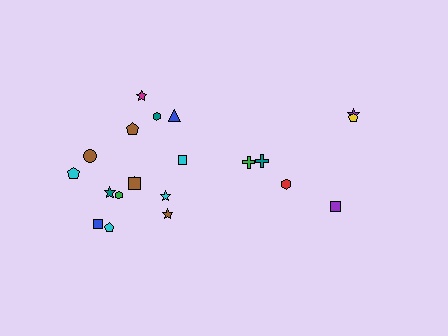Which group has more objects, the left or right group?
The left group.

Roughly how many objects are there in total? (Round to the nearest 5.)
Roughly 20 objects in total.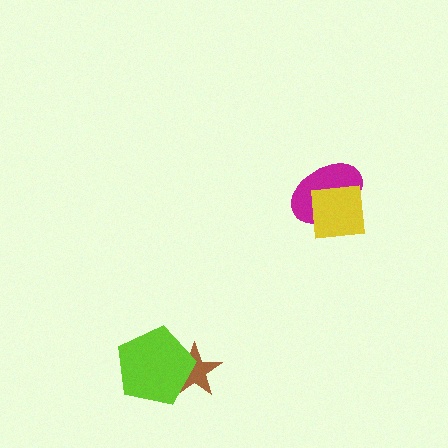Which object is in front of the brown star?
The lime pentagon is in front of the brown star.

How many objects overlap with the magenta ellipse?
1 object overlaps with the magenta ellipse.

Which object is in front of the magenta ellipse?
The yellow square is in front of the magenta ellipse.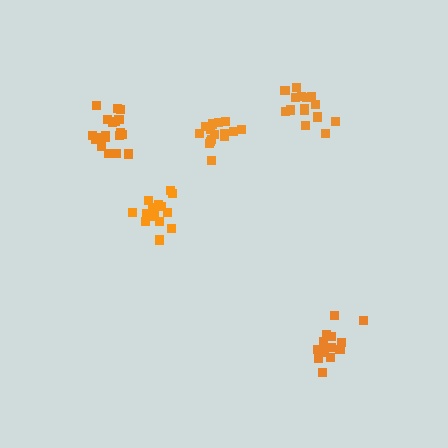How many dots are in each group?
Group 1: 19 dots, Group 2: 14 dots, Group 3: 16 dots, Group 4: 16 dots, Group 5: 15 dots (80 total).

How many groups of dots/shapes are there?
There are 5 groups.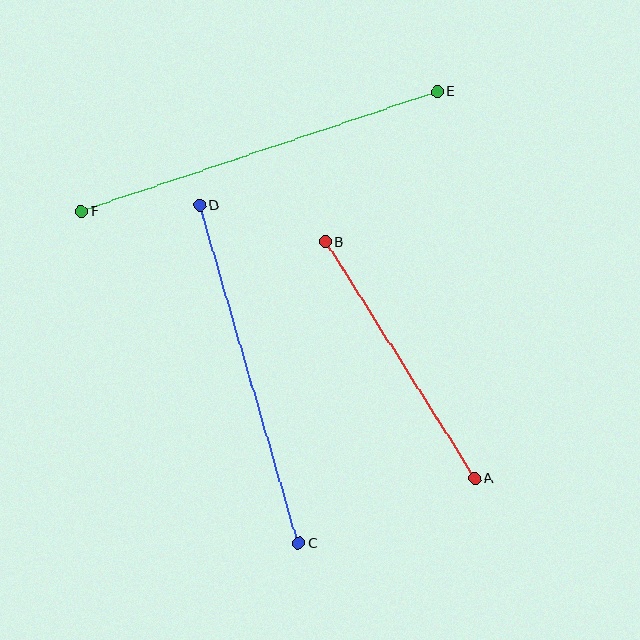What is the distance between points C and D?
The distance is approximately 352 pixels.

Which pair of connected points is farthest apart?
Points E and F are farthest apart.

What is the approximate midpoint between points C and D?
The midpoint is at approximately (249, 374) pixels.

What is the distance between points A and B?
The distance is approximately 280 pixels.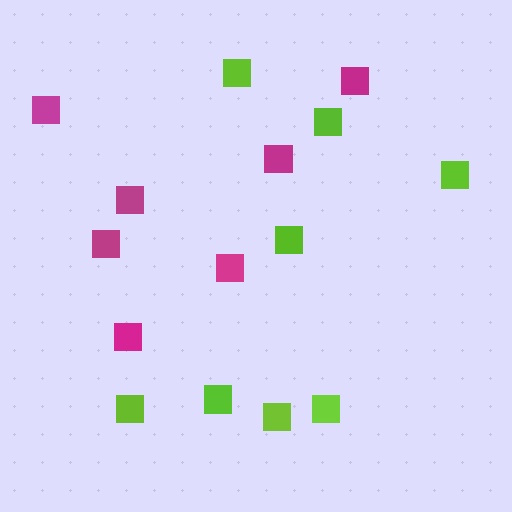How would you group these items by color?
There are 2 groups: one group of magenta squares (7) and one group of lime squares (8).